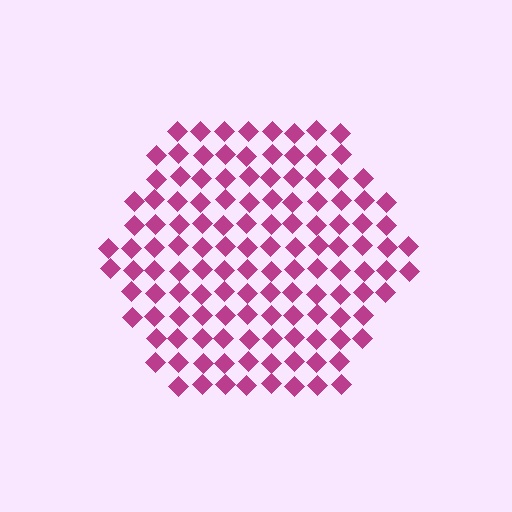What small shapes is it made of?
It is made of small diamonds.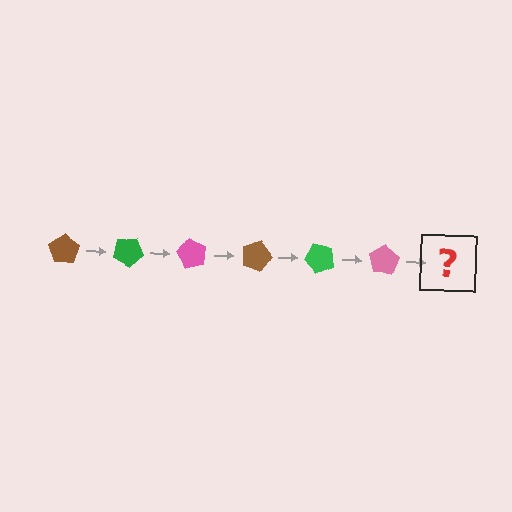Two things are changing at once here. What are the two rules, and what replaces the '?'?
The two rules are that it rotates 30 degrees each step and the color cycles through brown, green, and pink. The '?' should be a brown pentagon, rotated 180 degrees from the start.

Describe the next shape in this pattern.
It should be a brown pentagon, rotated 180 degrees from the start.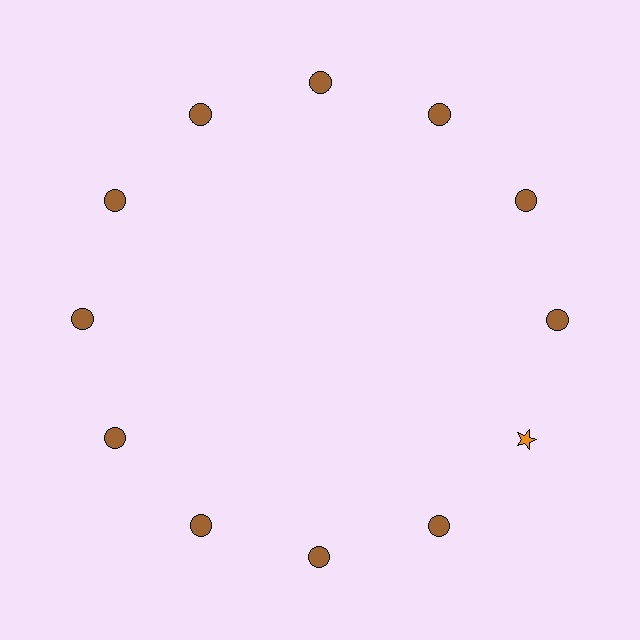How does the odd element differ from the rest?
It differs in both color (orange instead of brown) and shape (star instead of circle).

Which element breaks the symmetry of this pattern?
The orange star at roughly the 4 o'clock position breaks the symmetry. All other shapes are brown circles.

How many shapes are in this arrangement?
There are 12 shapes arranged in a ring pattern.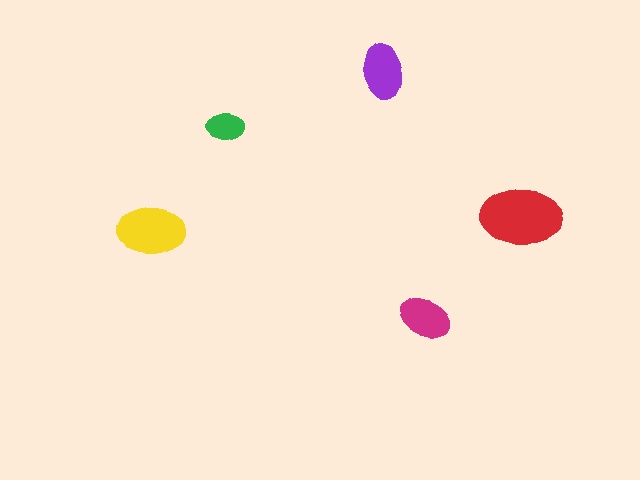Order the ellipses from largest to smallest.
the red one, the yellow one, the purple one, the magenta one, the green one.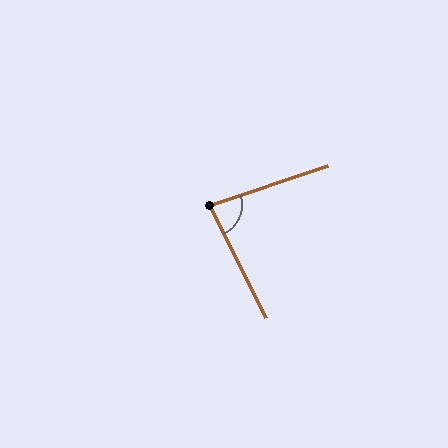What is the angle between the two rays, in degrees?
Approximately 82 degrees.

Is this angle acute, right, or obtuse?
It is acute.